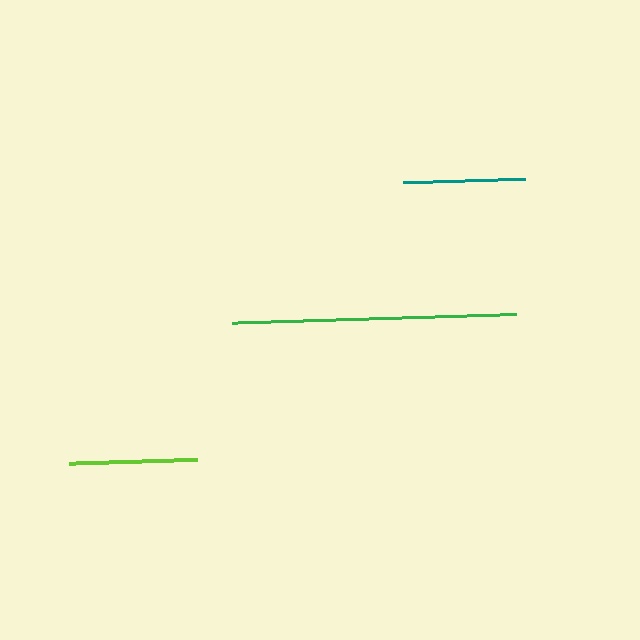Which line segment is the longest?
The green line is the longest at approximately 283 pixels.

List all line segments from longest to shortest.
From longest to shortest: green, lime, teal.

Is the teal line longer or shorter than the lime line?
The lime line is longer than the teal line.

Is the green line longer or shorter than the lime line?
The green line is longer than the lime line.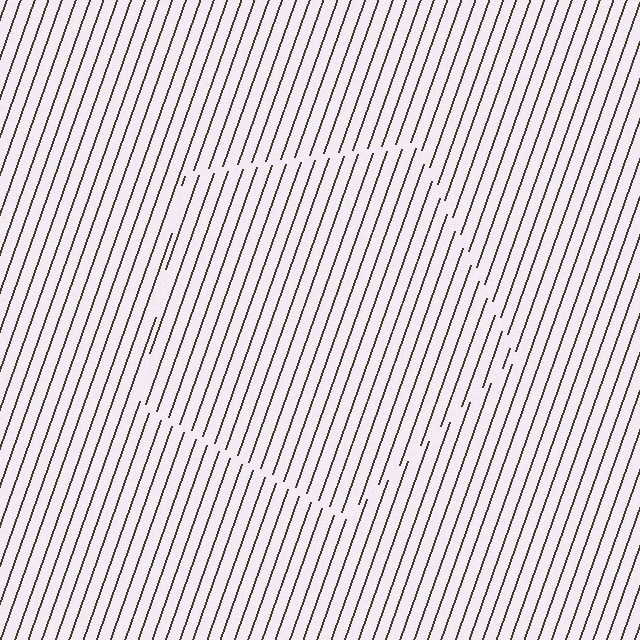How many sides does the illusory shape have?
5 sides — the line-ends trace a pentagon.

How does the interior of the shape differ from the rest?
The interior of the shape contains the same grating, shifted by half a period — the contour is defined by the phase discontinuity where line-ends from the inner and outer gratings abut.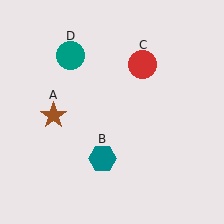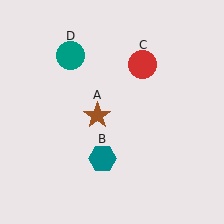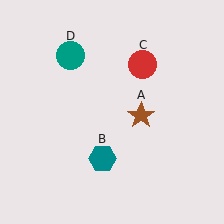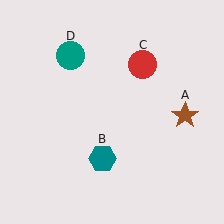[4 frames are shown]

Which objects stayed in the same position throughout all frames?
Teal hexagon (object B) and red circle (object C) and teal circle (object D) remained stationary.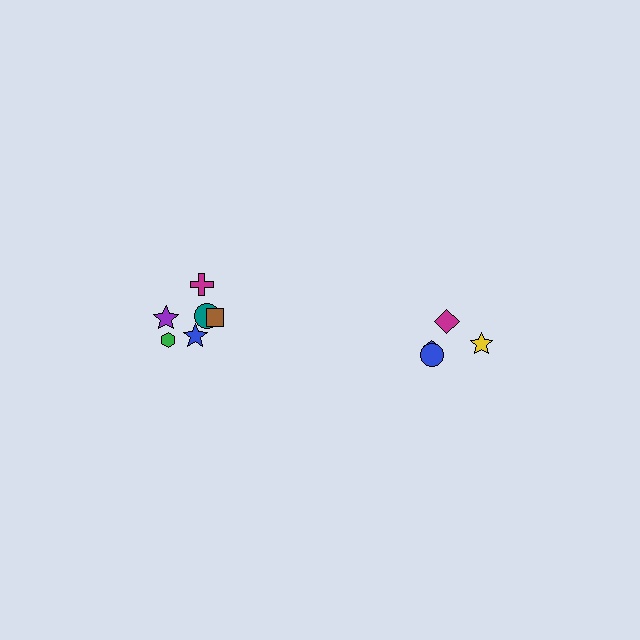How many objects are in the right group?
There are 4 objects.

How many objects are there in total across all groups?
There are 10 objects.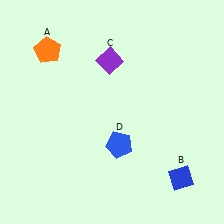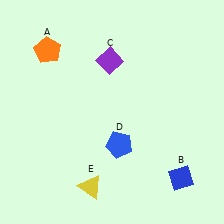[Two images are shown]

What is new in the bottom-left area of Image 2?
A yellow triangle (E) was added in the bottom-left area of Image 2.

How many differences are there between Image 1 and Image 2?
There is 1 difference between the two images.